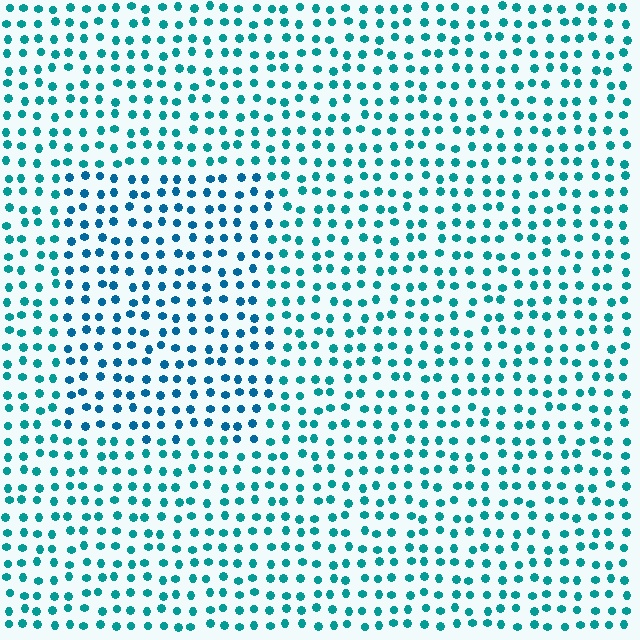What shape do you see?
I see a rectangle.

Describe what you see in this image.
The image is filled with small teal elements in a uniform arrangement. A rectangle-shaped region is visible where the elements are tinted to a slightly different hue, forming a subtle color boundary.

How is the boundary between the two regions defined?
The boundary is defined purely by a slight shift in hue (about 23 degrees). Spacing, size, and orientation are identical on both sides.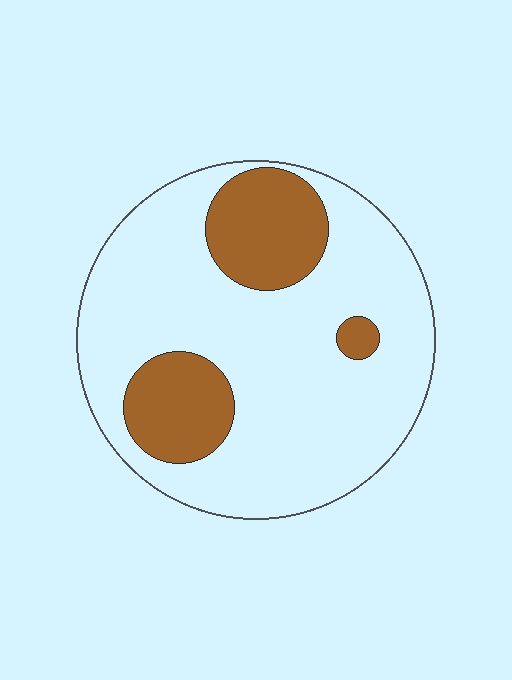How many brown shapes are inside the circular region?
3.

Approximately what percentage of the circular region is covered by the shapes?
Approximately 25%.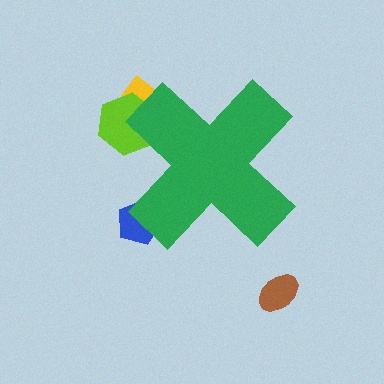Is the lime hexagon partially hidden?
Yes, the lime hexagon is partially hidden behind the green cross.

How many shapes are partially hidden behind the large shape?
3 shapes are partially hidden.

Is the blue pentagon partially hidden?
Yes, the blue pentagon is partially hidden behind the green cross.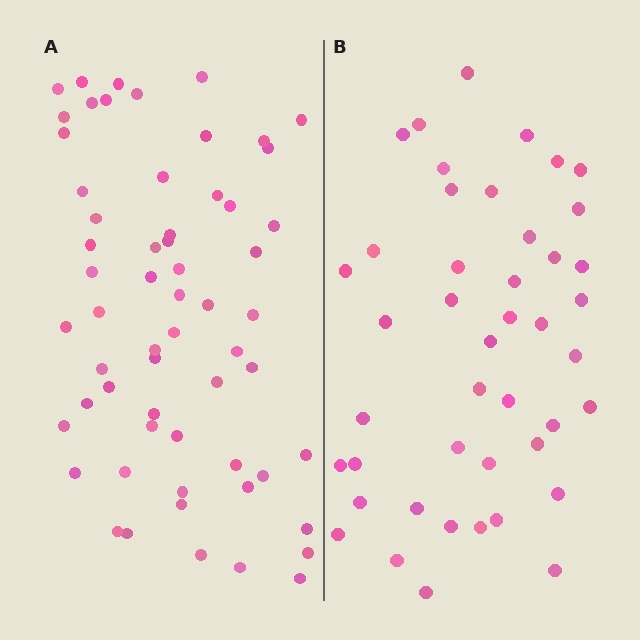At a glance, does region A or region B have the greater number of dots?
Region A (the left region) has more dots.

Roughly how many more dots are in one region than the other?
Region A has approximately 15 more dots than region B.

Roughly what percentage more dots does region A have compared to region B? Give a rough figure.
About 35% more.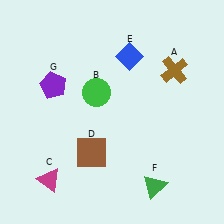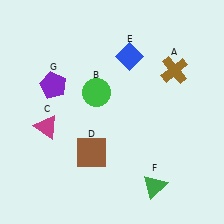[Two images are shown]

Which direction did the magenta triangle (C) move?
The magenta triangle (C) moved up.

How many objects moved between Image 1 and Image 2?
1 object moved between the two images.